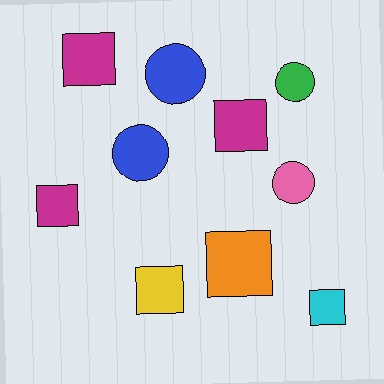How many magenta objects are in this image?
There are 3 magenta objects.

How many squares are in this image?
There are 6 squares.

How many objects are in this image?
There are 10 objects.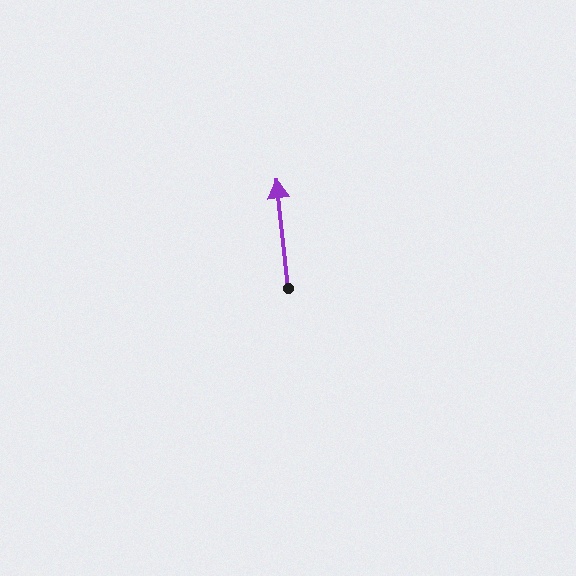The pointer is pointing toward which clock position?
Roughly 12 o'clock.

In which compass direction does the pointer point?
North.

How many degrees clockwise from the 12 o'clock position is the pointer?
Approximately 354 degrees.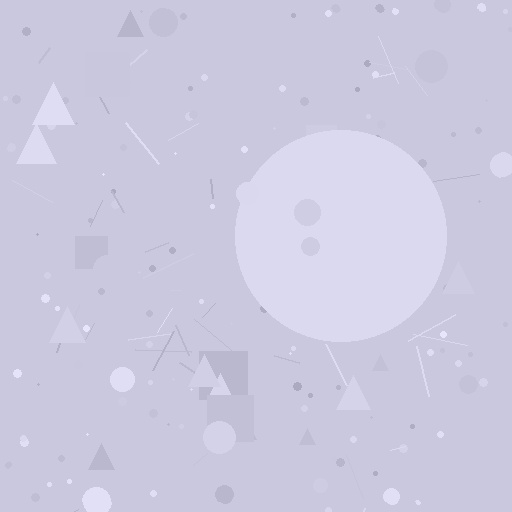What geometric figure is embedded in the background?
A circle is embedded in the background.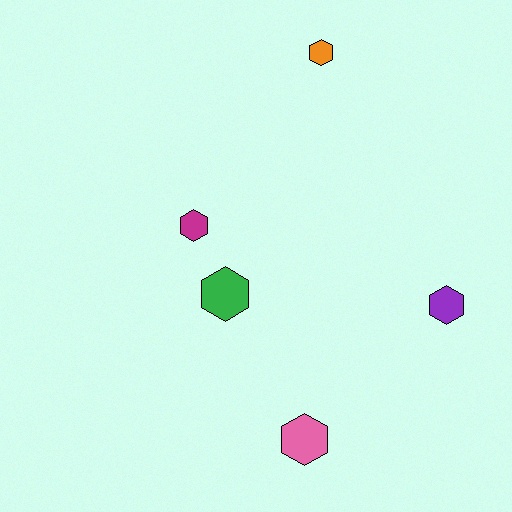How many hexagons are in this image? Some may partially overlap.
There are 5 hexagons.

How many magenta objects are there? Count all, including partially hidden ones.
There is 1 magenta object.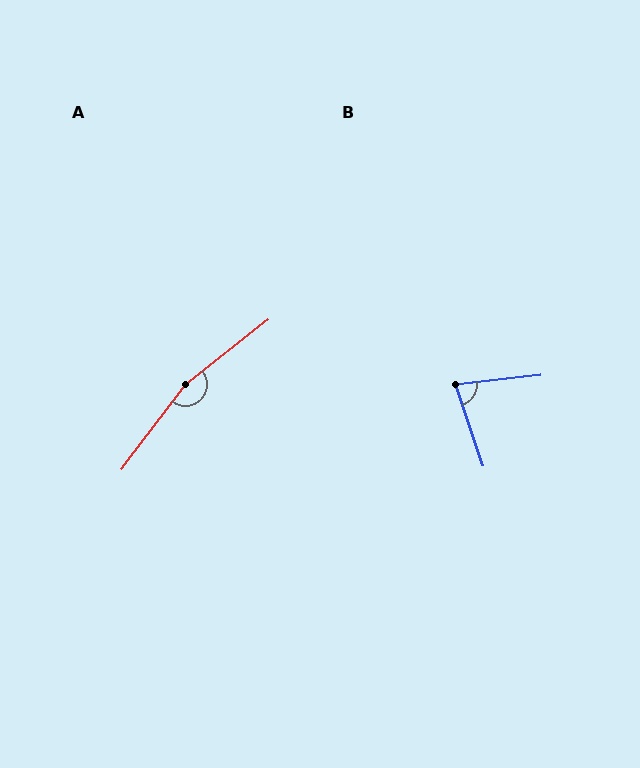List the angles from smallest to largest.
B (77°), A (165°).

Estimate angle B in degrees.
Approximately 77 degrees.